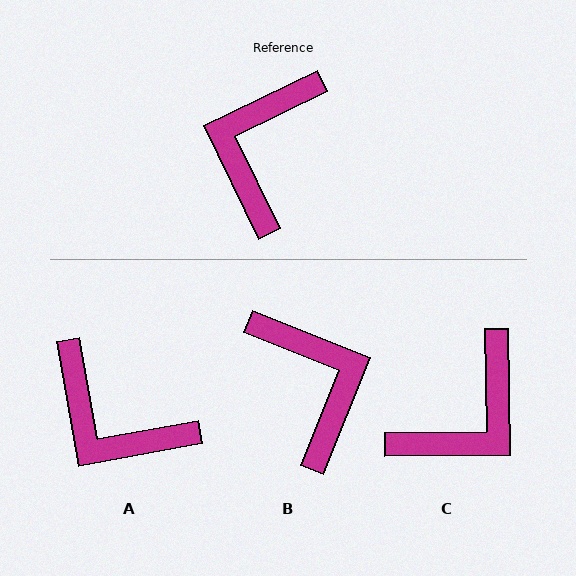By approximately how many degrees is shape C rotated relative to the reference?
Approximately 155 degrees counter-clockwise.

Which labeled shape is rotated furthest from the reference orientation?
C, about 155 degrees away.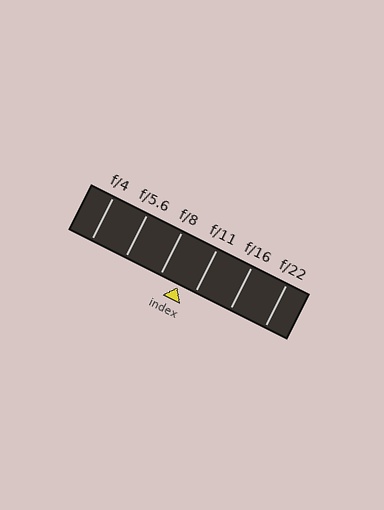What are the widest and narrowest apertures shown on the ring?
The widest aperture shown is f/4 and the narrowest is f/22.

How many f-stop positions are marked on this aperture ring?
There are 6 f-stop positions marked.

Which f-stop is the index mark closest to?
The index mark is closest to f/11.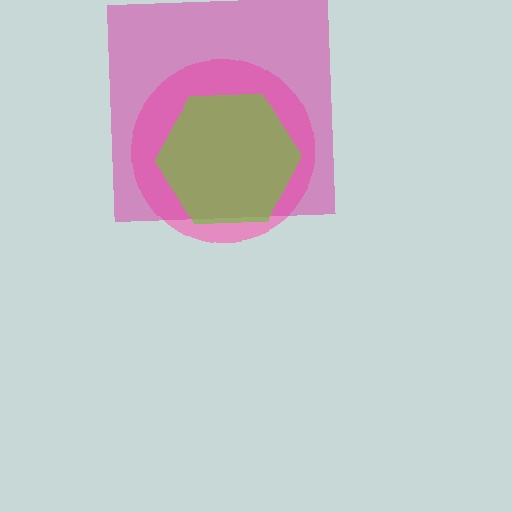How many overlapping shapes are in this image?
There are 3 overlapping shapes in the image.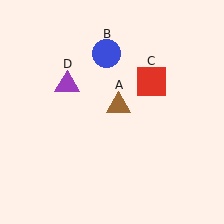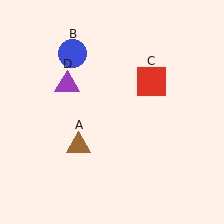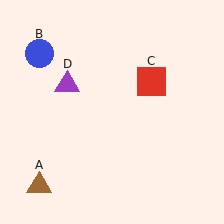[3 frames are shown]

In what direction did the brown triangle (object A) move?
The brown triangle (object A) moved down and to the left.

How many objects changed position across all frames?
2 objects changed position: brown triangle (object A), blue circle (object B).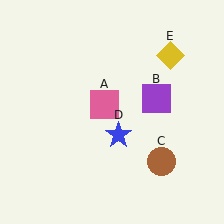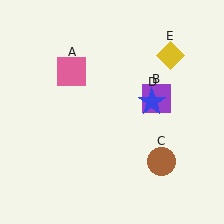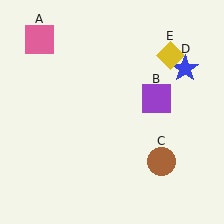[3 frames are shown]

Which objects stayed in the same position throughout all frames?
Purple square (object B) and brown circle (object C) and yellow diamond (object E) remained stationary.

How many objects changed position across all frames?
2 objects changed position: pink square (object A), blue star (object D).